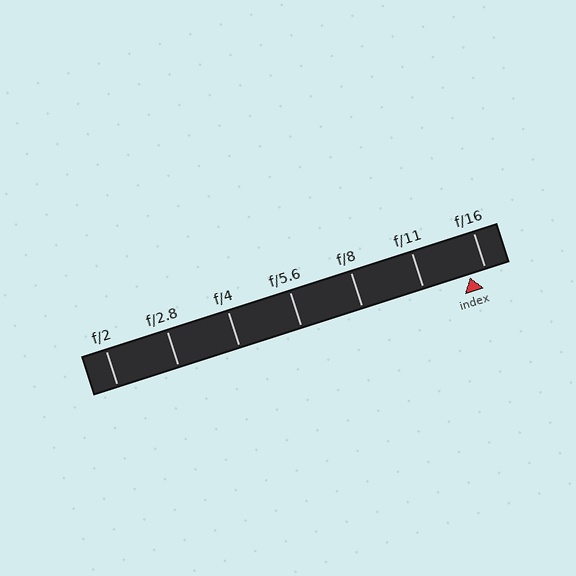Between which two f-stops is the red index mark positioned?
The index mark is between f/11 and f/16.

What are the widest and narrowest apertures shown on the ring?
The widest aperture shown is f/2 and the narrowest is f/16.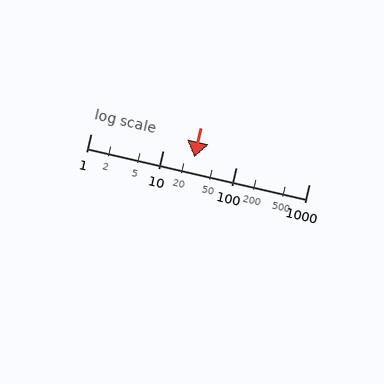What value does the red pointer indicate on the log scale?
The pointer indicates approximately 27.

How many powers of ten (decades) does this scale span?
The scale spans 3 decades, from 1 to 1000.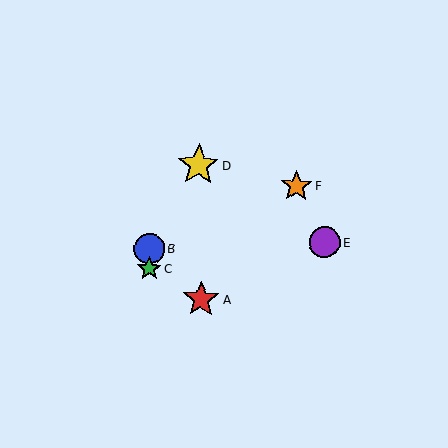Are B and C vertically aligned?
Yes, both are at x≈149.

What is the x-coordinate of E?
Object E is at x≈325.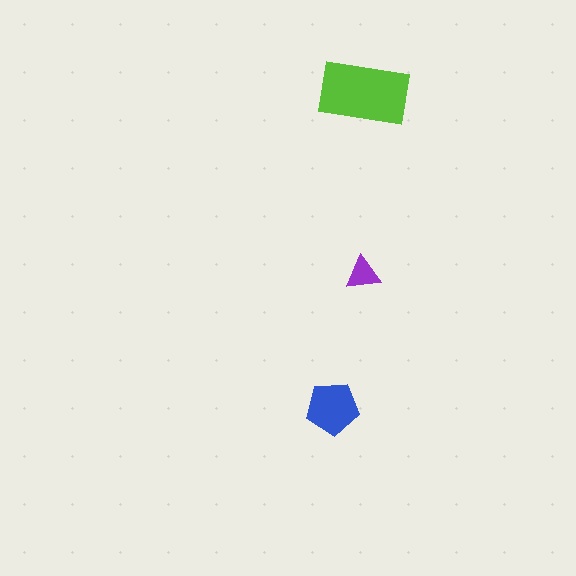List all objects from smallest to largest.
The purple triangle, the blue pentagon, the lime rectangle.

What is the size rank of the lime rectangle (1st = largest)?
1st.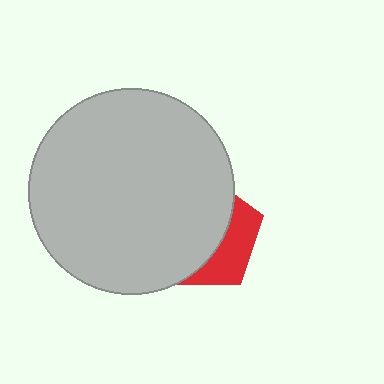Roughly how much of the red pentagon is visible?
A small part of it is visible (roughly 34%).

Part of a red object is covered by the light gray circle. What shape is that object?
It is a pentagon.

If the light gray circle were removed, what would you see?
You would see the complete red pentagon.